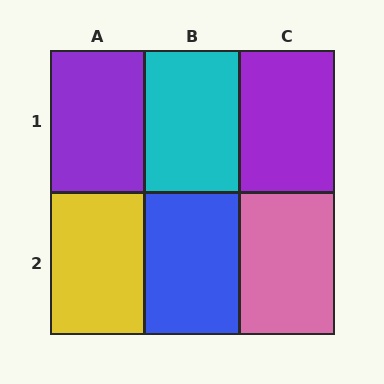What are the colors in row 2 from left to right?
Yellow, blue, pink.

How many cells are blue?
1 cell is blue.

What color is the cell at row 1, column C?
Purple.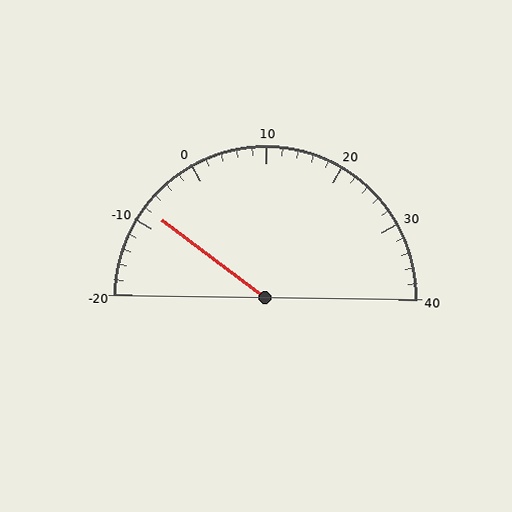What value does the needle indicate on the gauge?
The needle indicates approximately -8.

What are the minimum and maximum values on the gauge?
The gauge ranges from -20 to 40.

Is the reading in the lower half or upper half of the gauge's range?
The reading is in the lower half of the range (-20 to 40).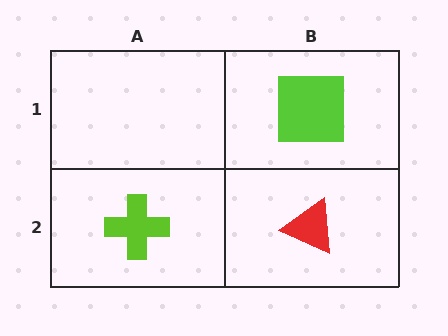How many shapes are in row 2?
2 shapes.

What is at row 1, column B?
A lime square.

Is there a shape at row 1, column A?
No, that cell is empty.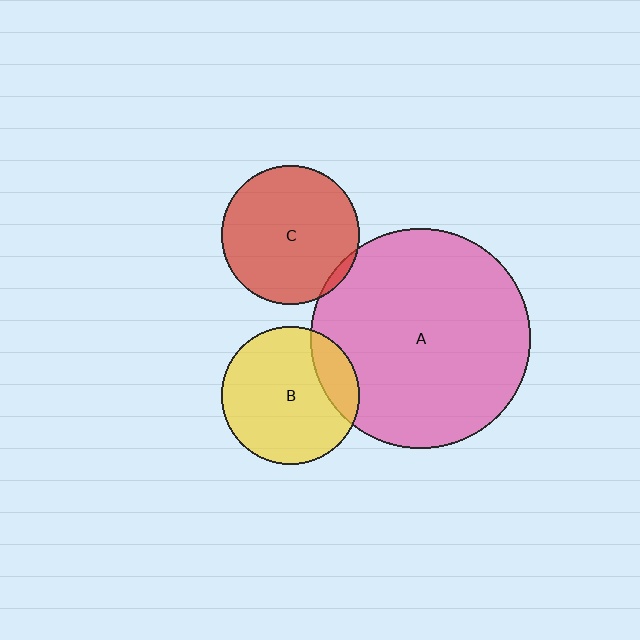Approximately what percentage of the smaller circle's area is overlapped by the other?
Approximately 20%.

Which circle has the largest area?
Circle A (pink).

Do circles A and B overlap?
Yes.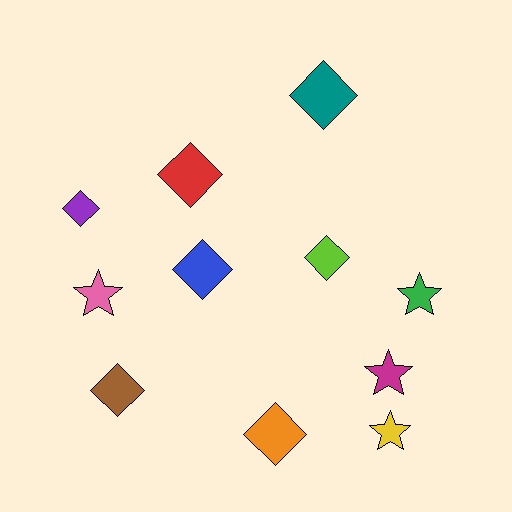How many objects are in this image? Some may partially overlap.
There are 11 objects.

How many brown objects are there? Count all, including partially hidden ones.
There is 1 brown object.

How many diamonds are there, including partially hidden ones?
There are 7 diamonds.